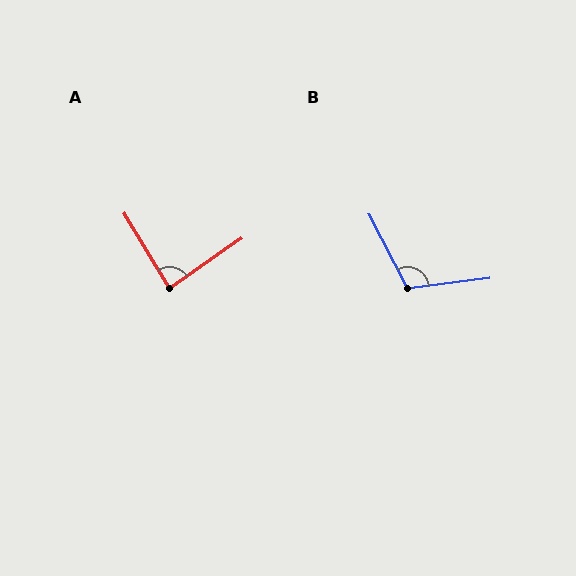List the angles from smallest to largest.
A (86°), B (110°).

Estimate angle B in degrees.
Approximately 110 degrees.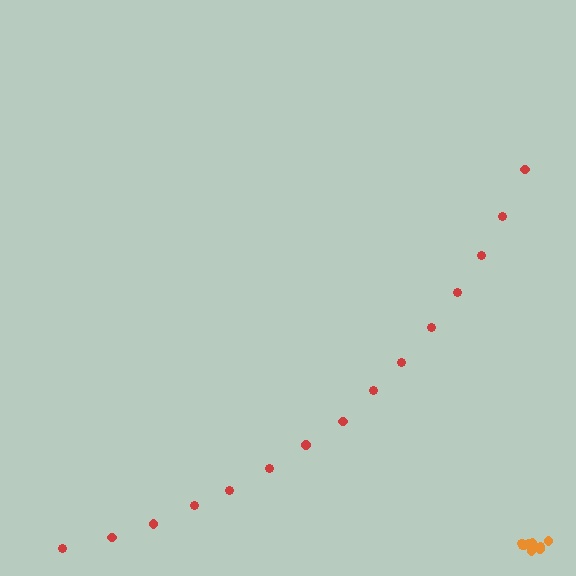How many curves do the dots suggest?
There are 2 distinct paths.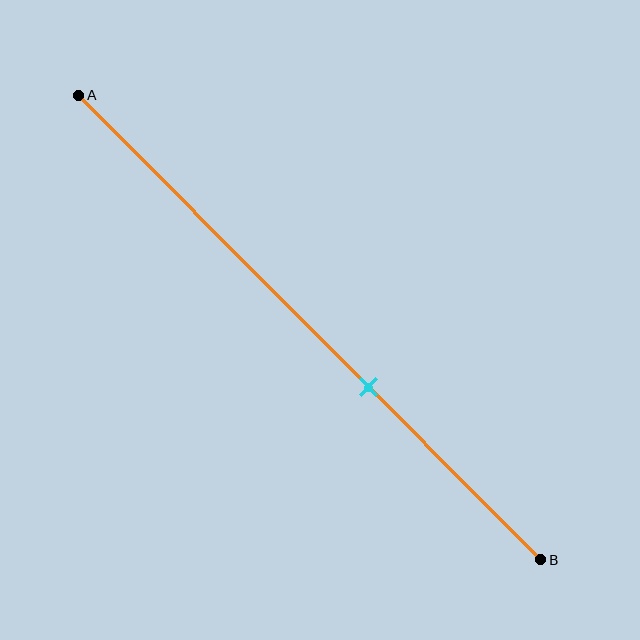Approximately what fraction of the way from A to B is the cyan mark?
The cyan mark is approximately 65% of the way from A to B.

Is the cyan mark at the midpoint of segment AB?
No, the mark is at about 65% from A, not at the 50% midpoint.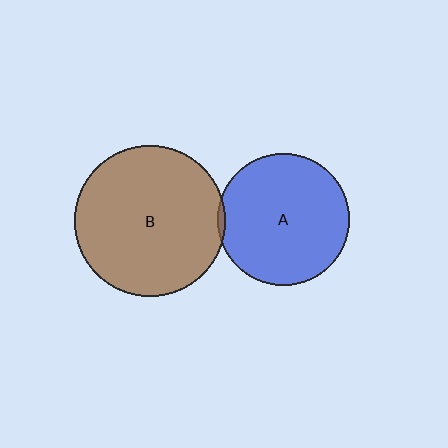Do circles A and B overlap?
Yes.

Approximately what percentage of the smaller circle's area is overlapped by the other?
Approximately 5%.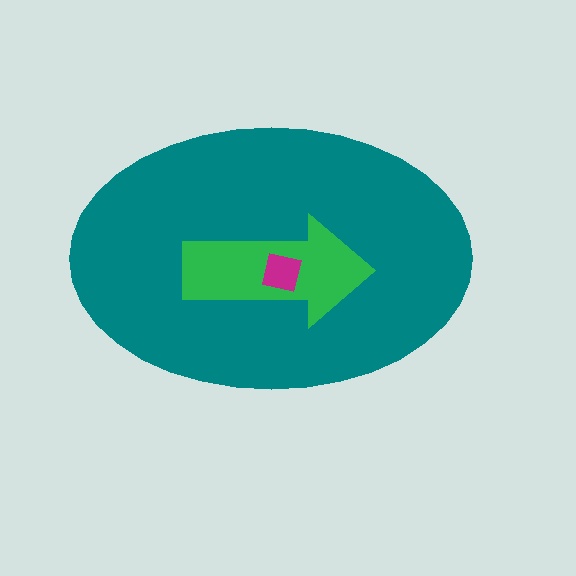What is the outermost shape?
The teal ellipse.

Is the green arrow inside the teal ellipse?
Yes.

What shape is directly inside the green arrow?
The magenta square.